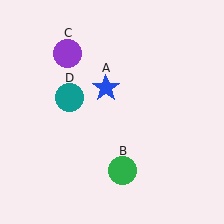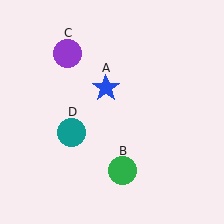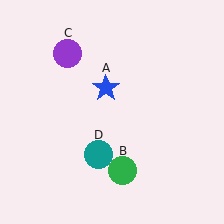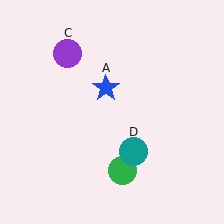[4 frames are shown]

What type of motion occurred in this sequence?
The teal circle (object D) rotated counterclockwise around the center of the scene.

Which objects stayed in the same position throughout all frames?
Blue star (object A) and green circle (object B) and purple circle (object C) remained stationary.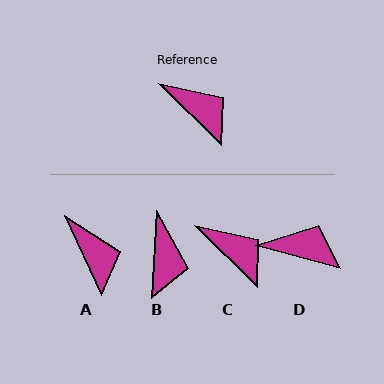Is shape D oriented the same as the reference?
No, it is off by about 30 degrees.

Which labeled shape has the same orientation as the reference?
C.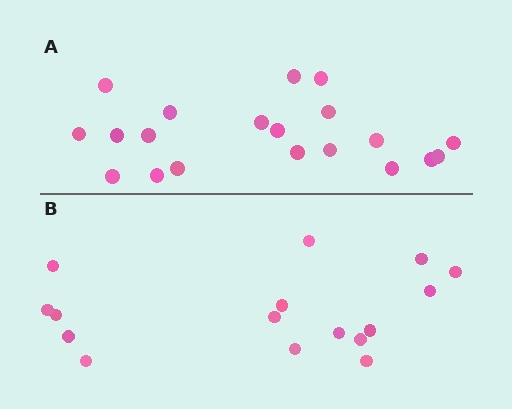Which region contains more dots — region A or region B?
Region A (the top region) has more dots.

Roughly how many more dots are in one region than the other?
Region A has about 4 more dots than region B.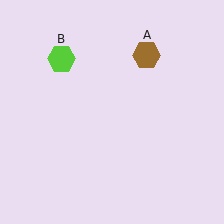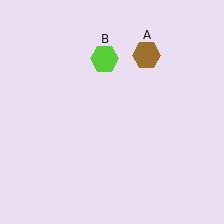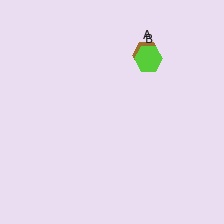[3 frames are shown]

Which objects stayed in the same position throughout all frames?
Brown hexagon (object A) remained stationary.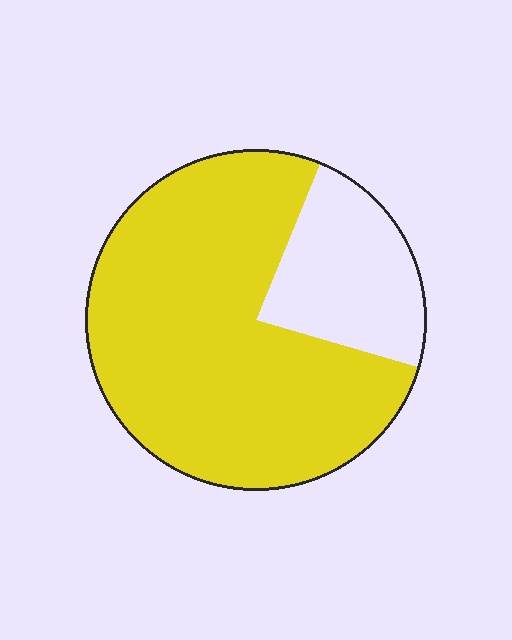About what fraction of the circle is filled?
About three quarters (3/4).